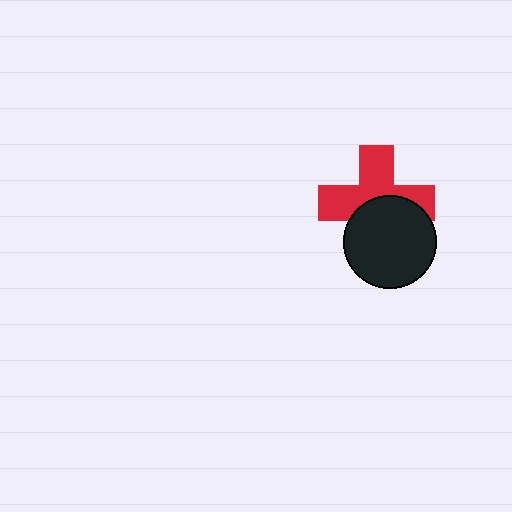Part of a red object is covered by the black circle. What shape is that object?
It is a cross.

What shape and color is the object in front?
The object in front is a black circle.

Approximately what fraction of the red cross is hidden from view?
Roughly 42% of the red cross is hidden behind the black circle.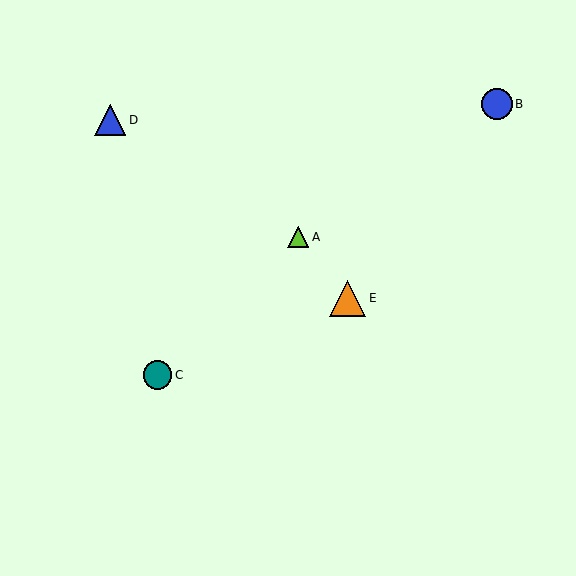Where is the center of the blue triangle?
The center of the blue triangle is at (110, 120).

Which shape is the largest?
The orange triangle (labeled E) is the largest.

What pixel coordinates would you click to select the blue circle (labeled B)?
Click at (497, 104) to select the blue circle B.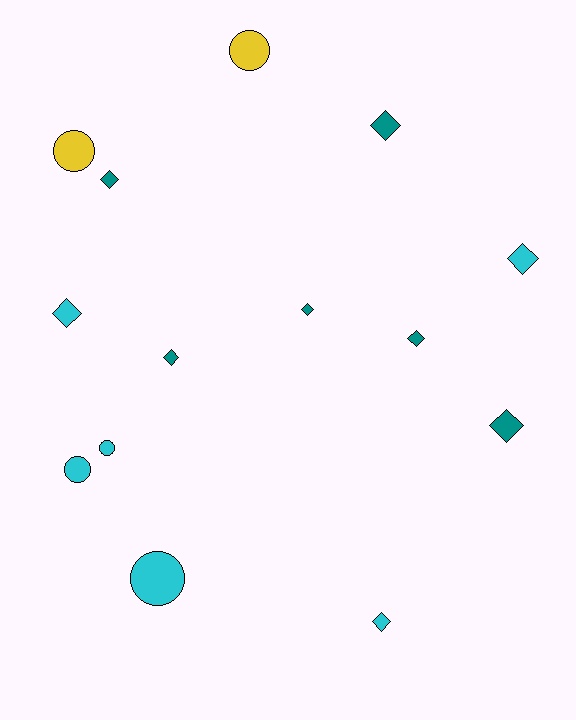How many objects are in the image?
There are 14 objects.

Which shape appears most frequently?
Diamond, with 9 objects.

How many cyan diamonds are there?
There are 3 cyan diamonds.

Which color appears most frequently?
Teal, with 6 objects.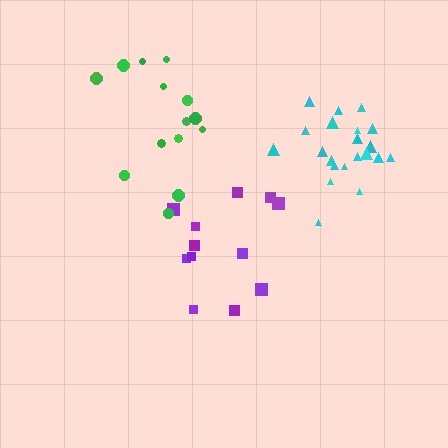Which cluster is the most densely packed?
Cyan.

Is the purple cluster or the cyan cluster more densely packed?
Cyan.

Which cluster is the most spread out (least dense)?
Green.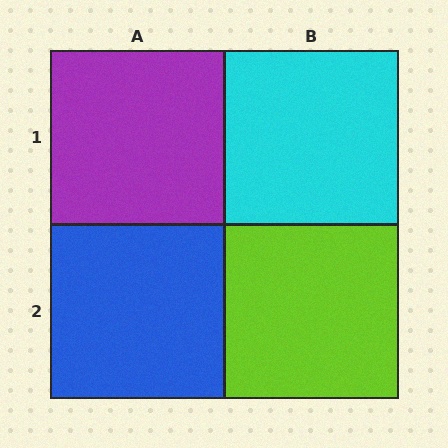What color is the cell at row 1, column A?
Purple.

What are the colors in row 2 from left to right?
Blue, lime.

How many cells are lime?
1 cell is lime.